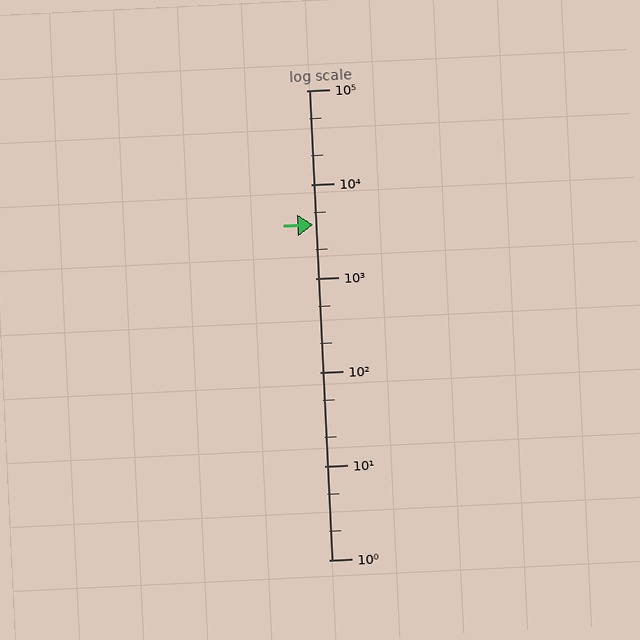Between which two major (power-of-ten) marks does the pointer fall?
The pointer is between 1000 and 10000.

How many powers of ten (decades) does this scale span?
The scale spans 5 decades, from 1 to 100000.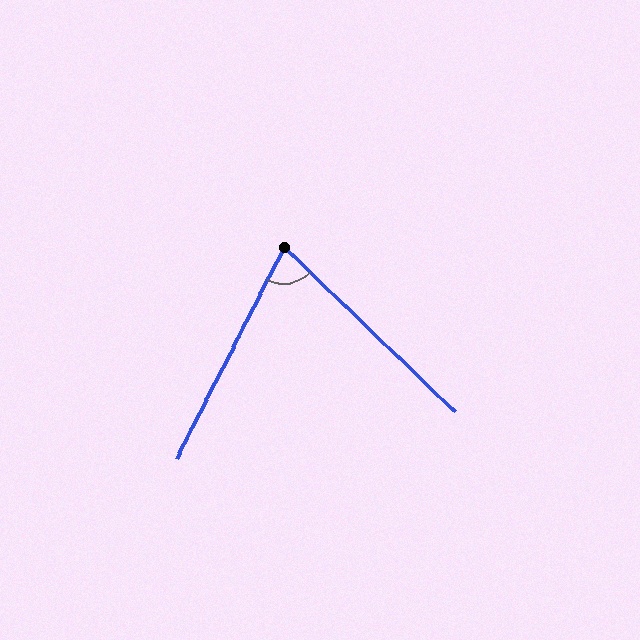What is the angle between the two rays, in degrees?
Approximately 73 degrees.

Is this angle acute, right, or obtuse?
It is acute.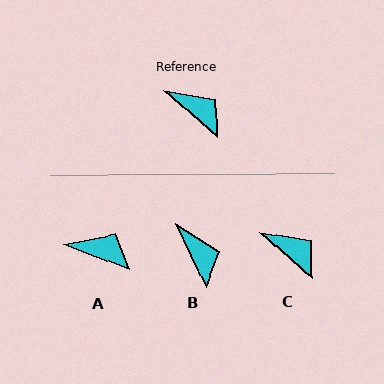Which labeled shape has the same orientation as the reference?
C.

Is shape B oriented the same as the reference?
No, it is off by about 23 degrees.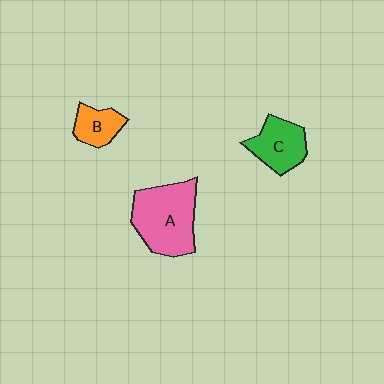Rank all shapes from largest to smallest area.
From largest to smallest: A (pink), C (green), B (orange).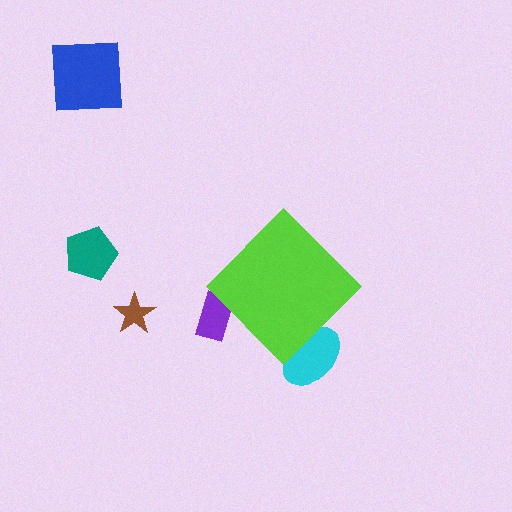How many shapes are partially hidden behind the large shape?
2 shapes are partially hidden.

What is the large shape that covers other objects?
A lime diamond.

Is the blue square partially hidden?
No, the blue square is fully visible.